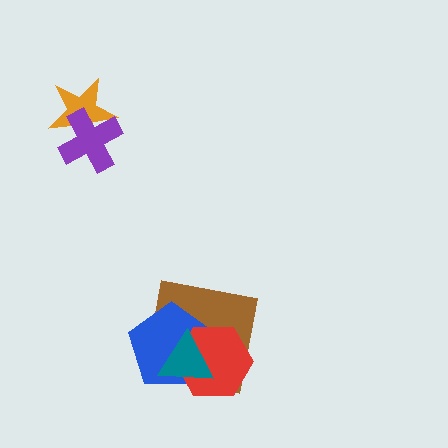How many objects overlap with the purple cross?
1 object overlaps with the purple cross.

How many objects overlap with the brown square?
3 objects overlap with the brown square.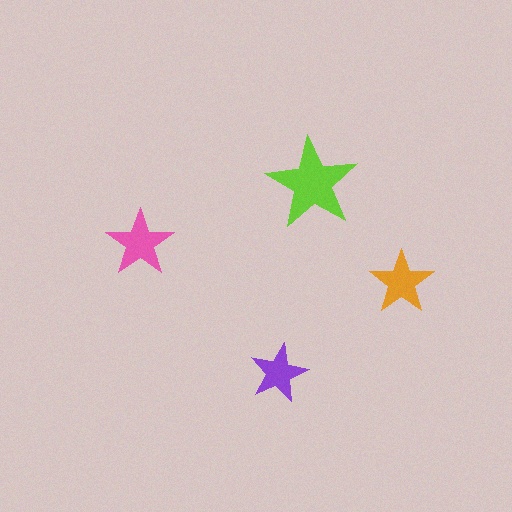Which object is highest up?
The lime star is topmost.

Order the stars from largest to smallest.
the lime one, the pink one, the orange one, the purple one.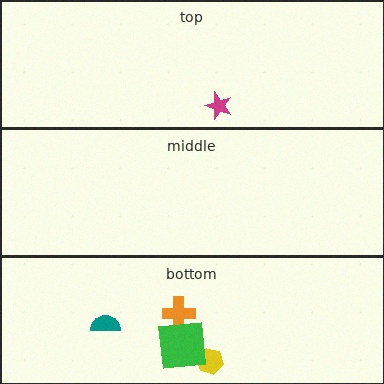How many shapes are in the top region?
1.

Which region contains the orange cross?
The bottom region.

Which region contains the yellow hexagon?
The bottom region.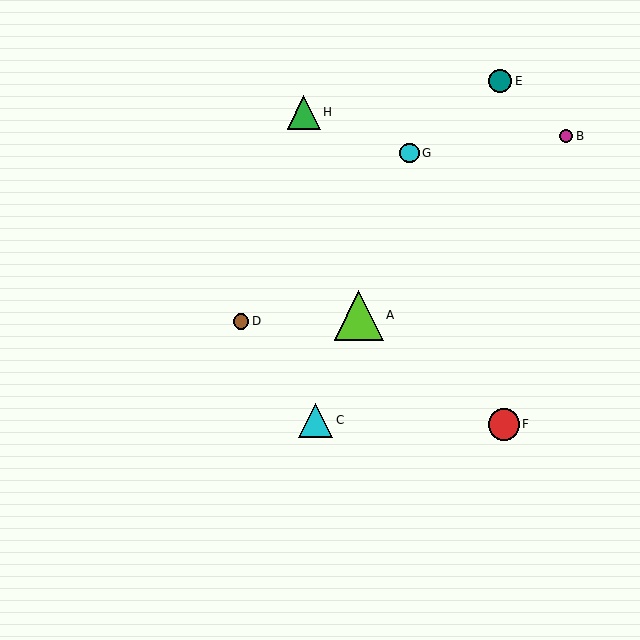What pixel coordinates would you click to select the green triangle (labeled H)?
Click at (304, 112) to select the green triangle H.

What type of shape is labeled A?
Shape A is a lime triangle.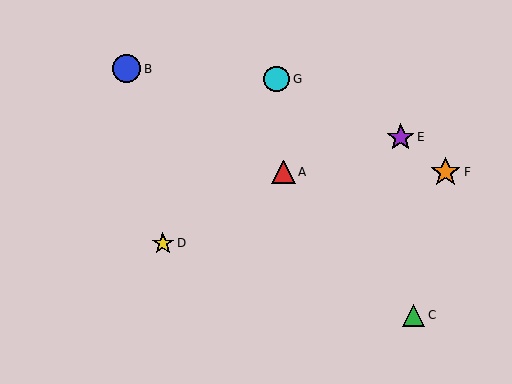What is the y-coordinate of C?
Object C is at y≈315.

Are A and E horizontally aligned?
No, A is at y≈172 and E is at y≈137.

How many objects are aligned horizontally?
2 objects (A, F) are aligned horizontally.